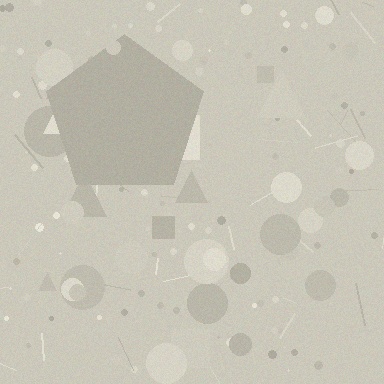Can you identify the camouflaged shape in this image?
The camouflaged shape is a pentagon.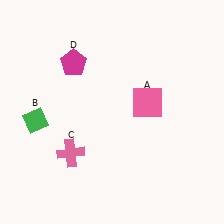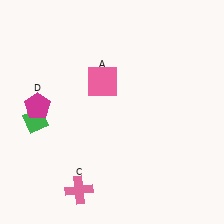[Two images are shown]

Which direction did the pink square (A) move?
The pink square (A) moved left.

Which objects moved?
The objects that moved are: the pink square (A), the pink cross (C), the magenta pentagon (D).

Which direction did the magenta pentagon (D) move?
The magenta pentagon (D) moved down.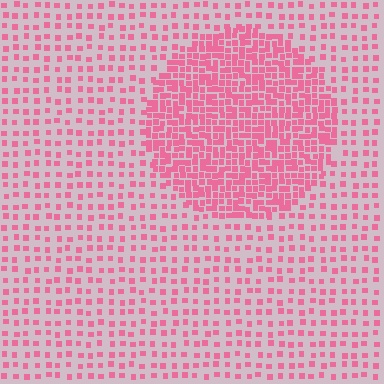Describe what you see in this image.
The image contains small pink elements arranged at two different densities. A circle-shaped region is visible where the elements are more densely packed than the surrounding area.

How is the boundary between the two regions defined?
The boundary is defined by a change in element density (approximately 2.6x ratio). All elements are the same color, size, and shape.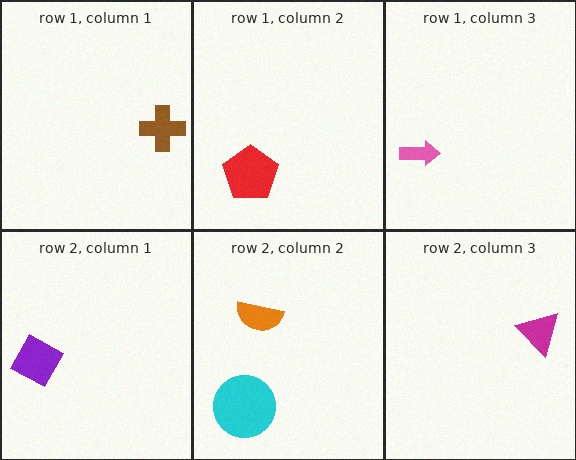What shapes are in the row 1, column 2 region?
The red pentagon.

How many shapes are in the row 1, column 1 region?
1.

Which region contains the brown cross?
The row 1, column 1 region.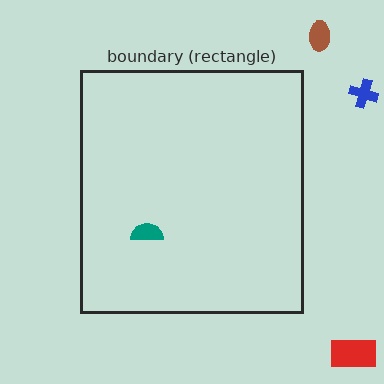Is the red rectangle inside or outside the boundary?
Outside.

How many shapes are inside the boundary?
1 inside, 3 outside.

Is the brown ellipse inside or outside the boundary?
Outside.